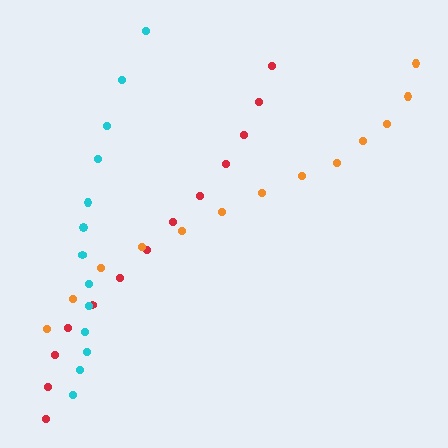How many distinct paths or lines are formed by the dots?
There are 3 distinct paths.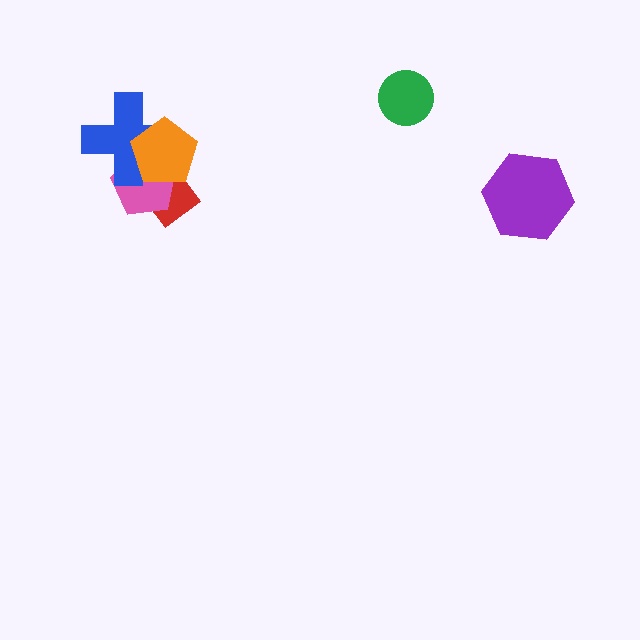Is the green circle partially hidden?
No, no other shape covers it.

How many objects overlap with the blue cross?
2 objects overlap with the blue cross.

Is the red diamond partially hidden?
Yes, it is partially covered by another shape.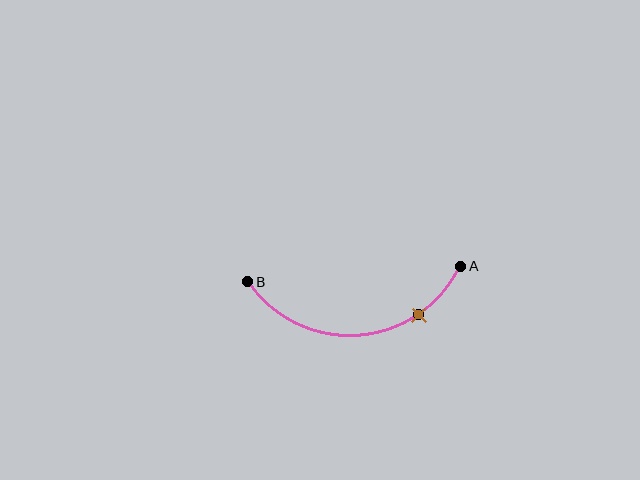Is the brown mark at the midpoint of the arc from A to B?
No. The brown mark lies on the arc but is closer to endpoint A. The arc midpoint would be at the point on the curve equidistant along the arc from both A and B.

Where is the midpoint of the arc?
The arc midpoint is the point on the curve farthest from the straight line joining A and B. It sits below that line.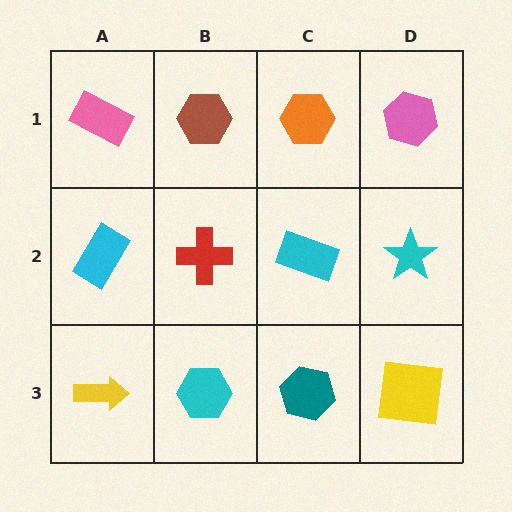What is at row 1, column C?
An orange hexagon.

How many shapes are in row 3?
4 shapes.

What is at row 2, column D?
A cyan star.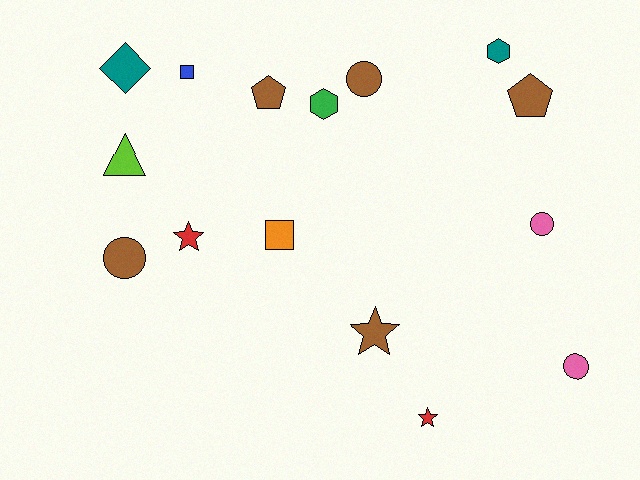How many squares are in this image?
There are 2 squares.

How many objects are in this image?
There are 15 objects.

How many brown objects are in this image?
There are 5 brown objects.